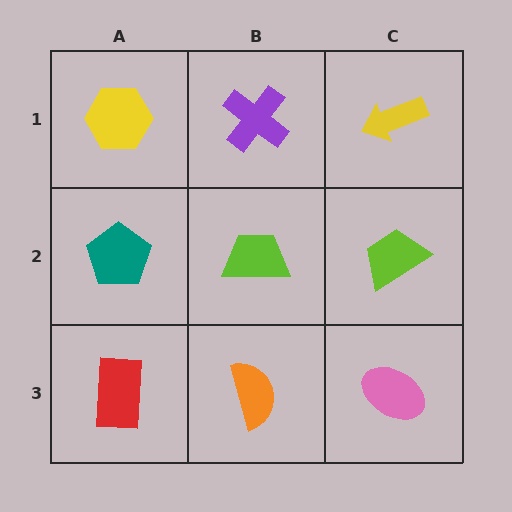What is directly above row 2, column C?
A yellow arrow.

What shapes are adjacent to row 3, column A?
A teal pentagon (row 2, column A), an orange semicircle (row 3, column B).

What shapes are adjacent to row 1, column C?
A lime trapezoid (row 2, column C), a purple cross (row 1, column B).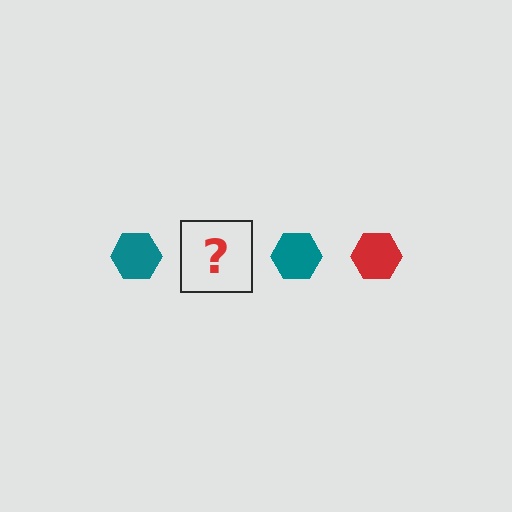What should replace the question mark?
The question mark should be replaced with a red hexagon.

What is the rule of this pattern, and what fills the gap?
The rule is that the pattern cycles through teal, red hexagons. The gap should be filled with a red hexagon.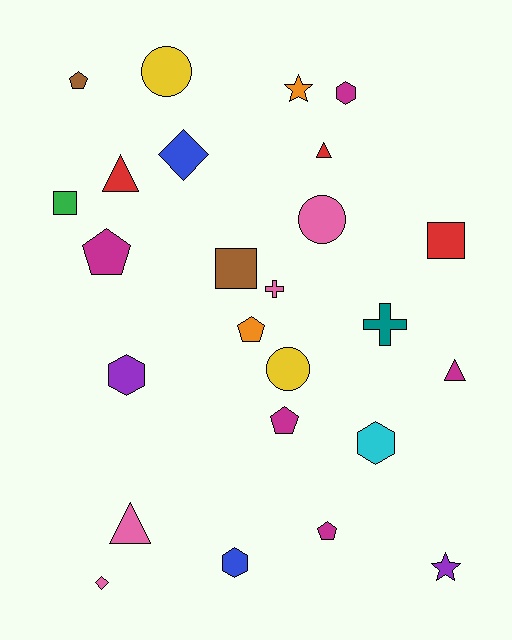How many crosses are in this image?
There are 2 crosses.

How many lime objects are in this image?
There are no lime objects.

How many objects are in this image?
There are 25 objects.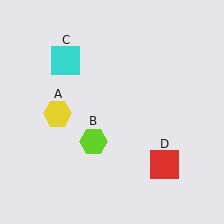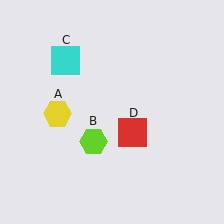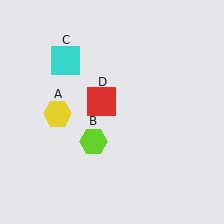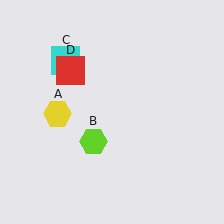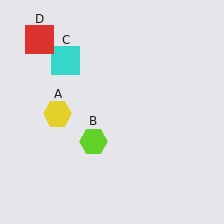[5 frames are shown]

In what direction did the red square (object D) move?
The red square (object D) moved up and to the left.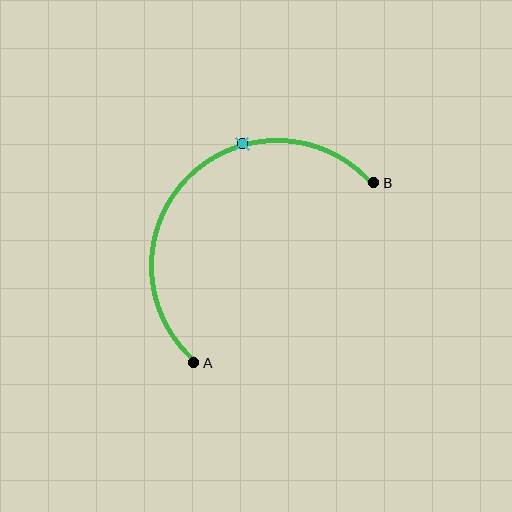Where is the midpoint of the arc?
The arc midpoint is the point on the curve farthest from the straight line joining A and B. It sits above and to the left of that line.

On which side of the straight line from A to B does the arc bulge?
The arc bulges above and to the left of the straight line connecting A and B.